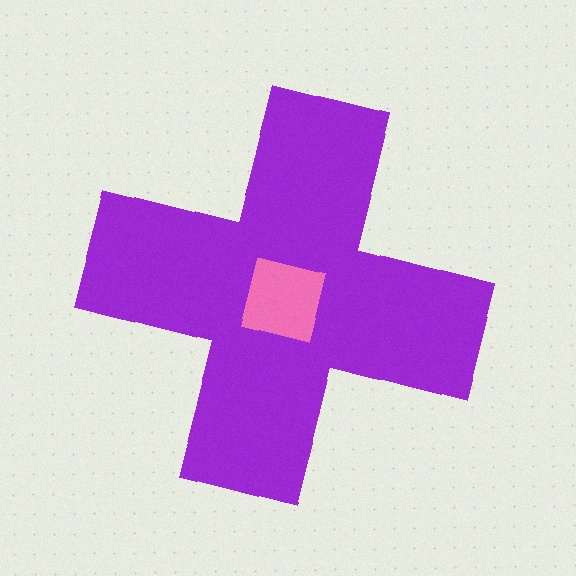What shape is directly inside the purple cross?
The pink square.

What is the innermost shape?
The pink square.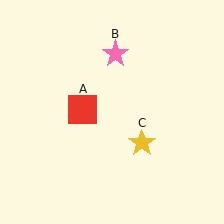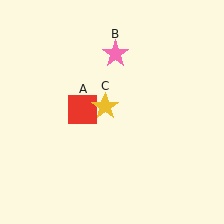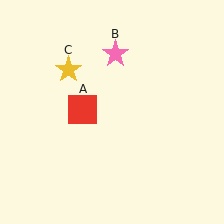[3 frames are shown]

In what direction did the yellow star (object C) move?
The yellow star (object C) moved up and to the left.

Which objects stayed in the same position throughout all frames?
Red square (object A) and pink star (object B) remained stationary.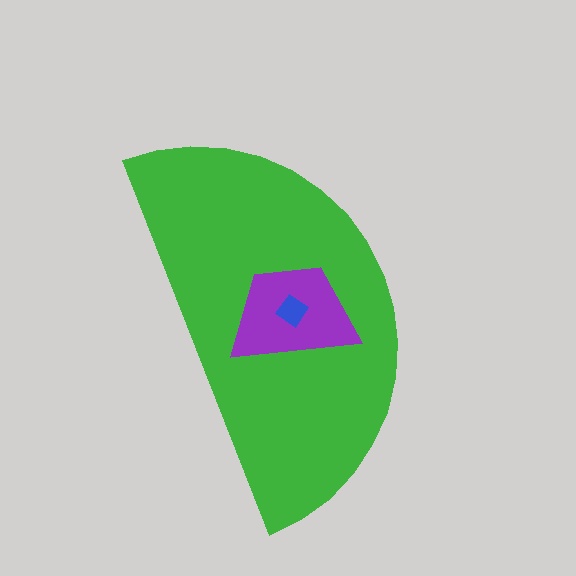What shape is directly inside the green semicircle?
The purple trapezoid.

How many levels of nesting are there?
3.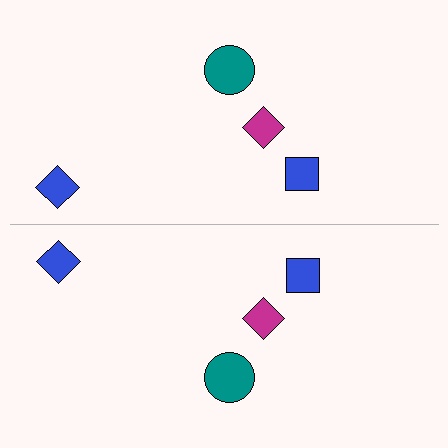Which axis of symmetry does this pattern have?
The pattern has a horizontal axis of symmetry running through the center of the image.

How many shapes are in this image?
There are 8 shapes in this image.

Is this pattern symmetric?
Yes, this pattern has bilateral (reflection) symmetry.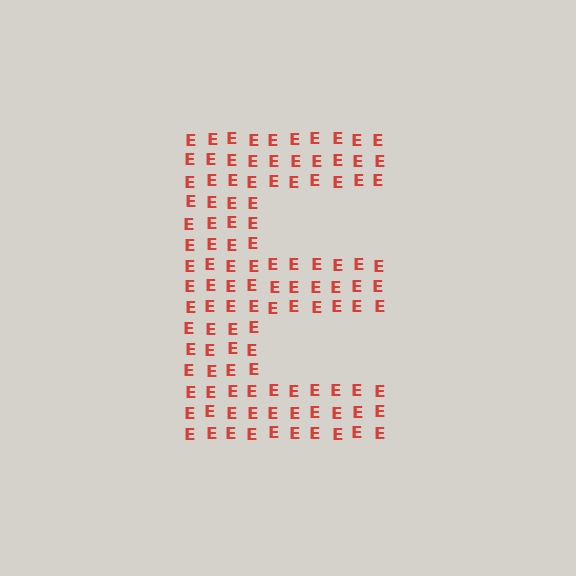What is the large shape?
The large shape is the letter E.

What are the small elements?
The small elements are letter E's.